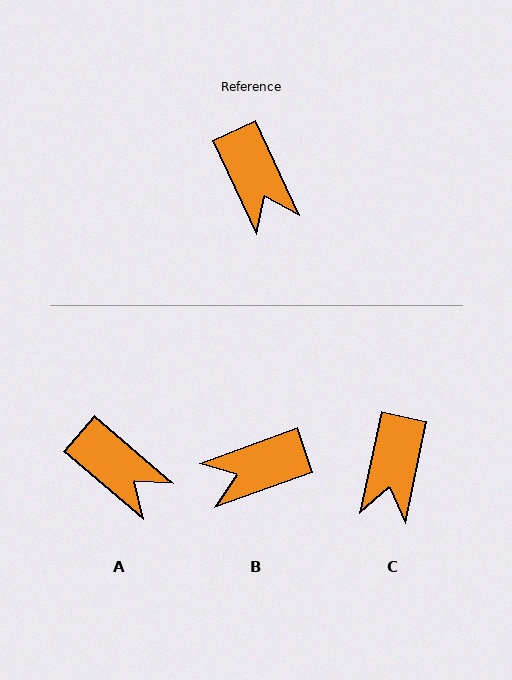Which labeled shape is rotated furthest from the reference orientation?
B, about 95 degrees away.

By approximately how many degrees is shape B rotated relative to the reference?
Approximately 95 degrees clockwise.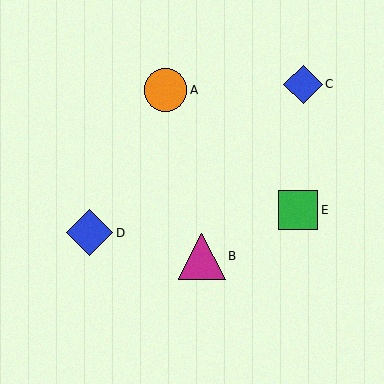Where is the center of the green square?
The center of the green square is at (298, 210).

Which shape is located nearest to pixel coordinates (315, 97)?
The blue diamond (labeled C) at (303, 84) is nearest to that location.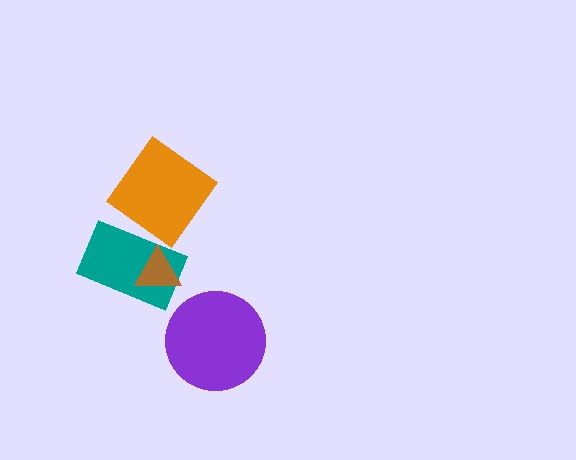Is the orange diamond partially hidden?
No, no other shape covers it.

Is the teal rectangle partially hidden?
Yes, it is partially covered by another shape.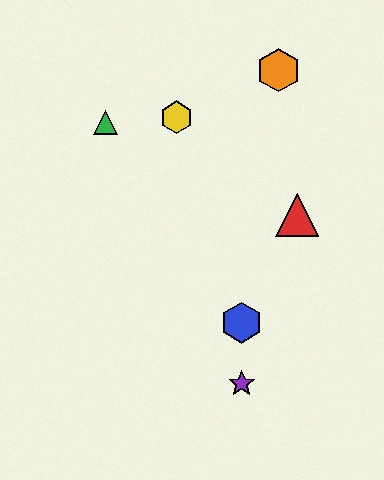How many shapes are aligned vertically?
2 shapes (the blue hexagon, the purple star) are aligned vertically.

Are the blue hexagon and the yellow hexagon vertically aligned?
No, the blue hexagon is at x≈242 and the yellow hexagon is at x≈176.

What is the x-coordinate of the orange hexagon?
The orange hexagon is at x≈279.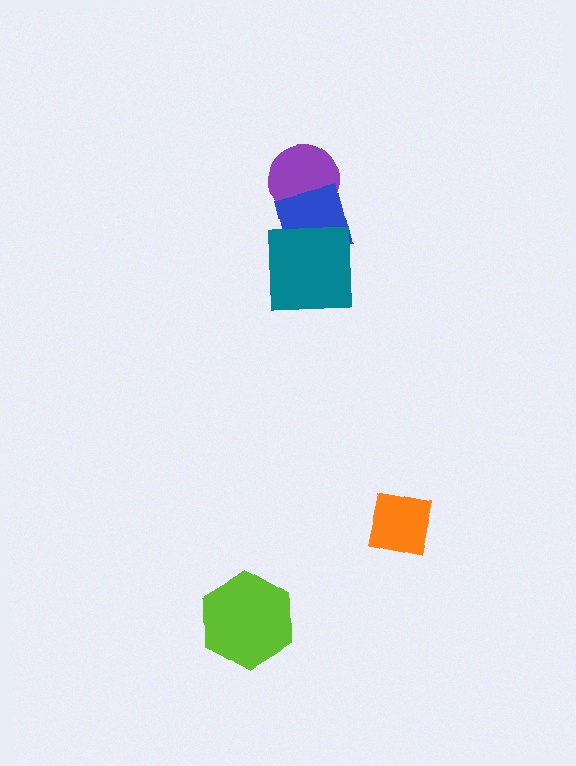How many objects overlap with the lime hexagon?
0 objects overlap with the lime hexagon.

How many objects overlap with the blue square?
2 objects overlap with the blue square.